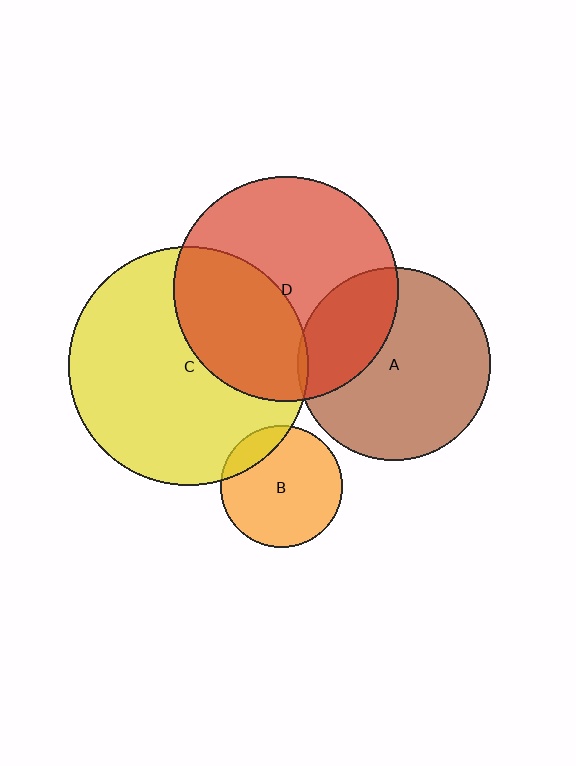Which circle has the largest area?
Circle C (yellow).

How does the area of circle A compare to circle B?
Approximately 2.5 times.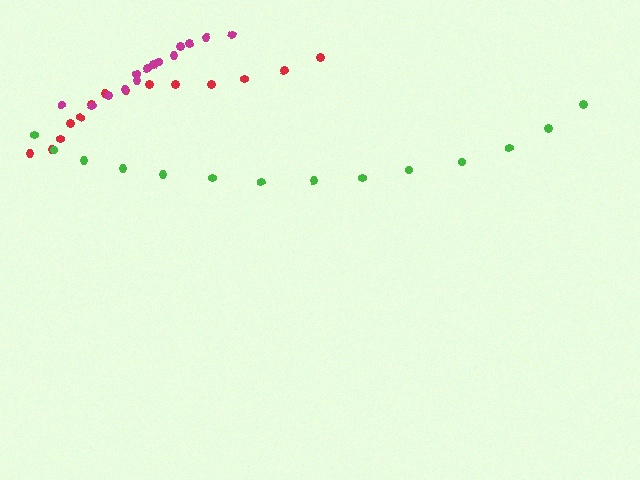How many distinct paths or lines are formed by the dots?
There are 3 distinct paths.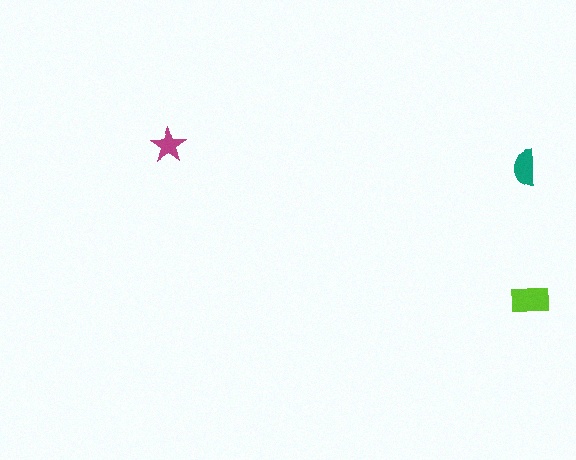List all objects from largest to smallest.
The lime rectangle, the teal semicircle, the magenta star.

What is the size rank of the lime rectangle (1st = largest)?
1st.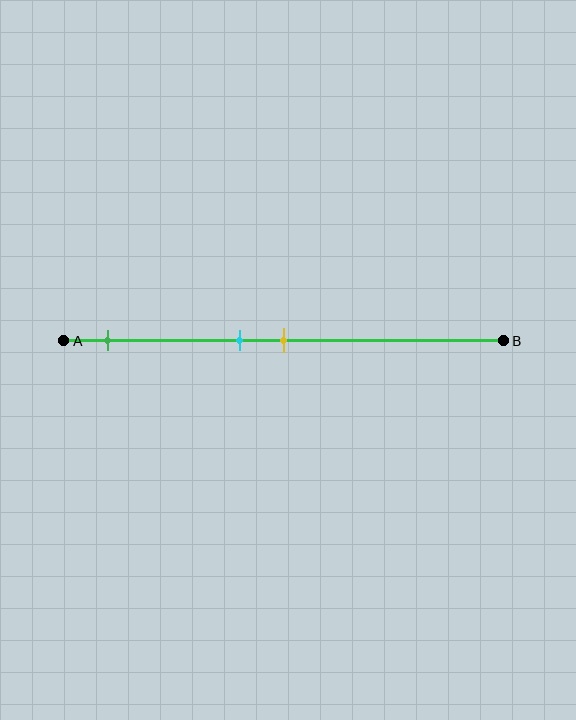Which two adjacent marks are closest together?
The cyan and yellow marks are the closest adjacent pair.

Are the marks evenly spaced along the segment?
No, the marks are not evenly spaced.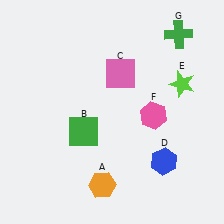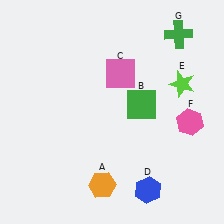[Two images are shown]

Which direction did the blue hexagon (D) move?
The blue hexagon (D) moved down.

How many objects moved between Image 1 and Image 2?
3 objects moved between the two images.